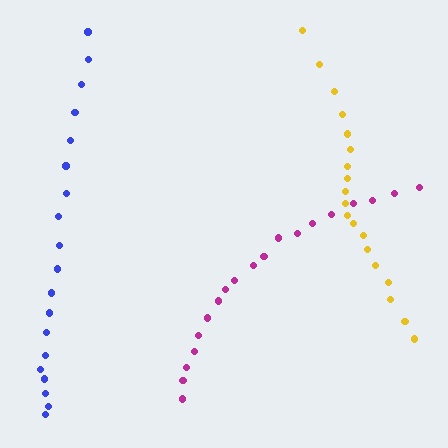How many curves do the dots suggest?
There are 3 distinct paths.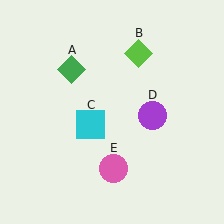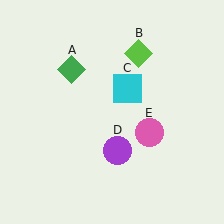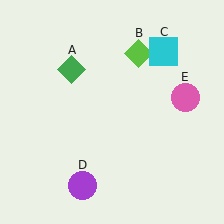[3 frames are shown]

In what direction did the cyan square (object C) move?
The cyan square (object C) moved up and to the right.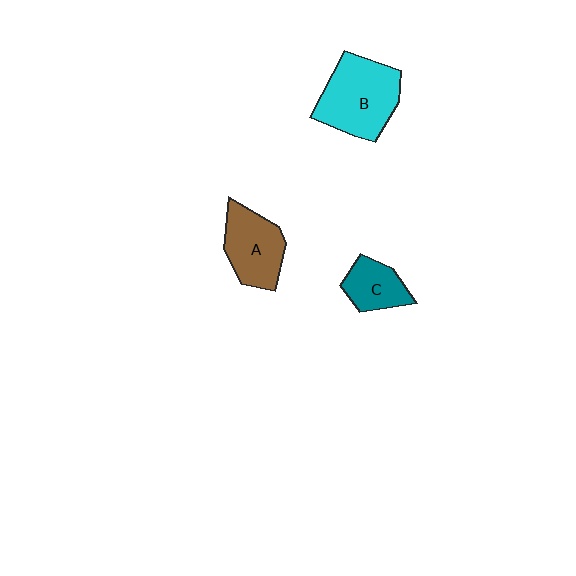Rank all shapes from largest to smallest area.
From largest to smallest: B (cyan), A (brown), C (teal).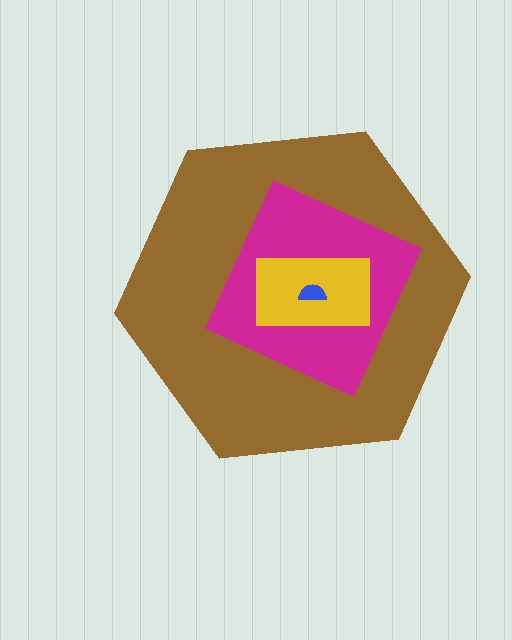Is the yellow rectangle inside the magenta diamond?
Yes.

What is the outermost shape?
The brown hexagon.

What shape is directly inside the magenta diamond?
The yellow rectangle.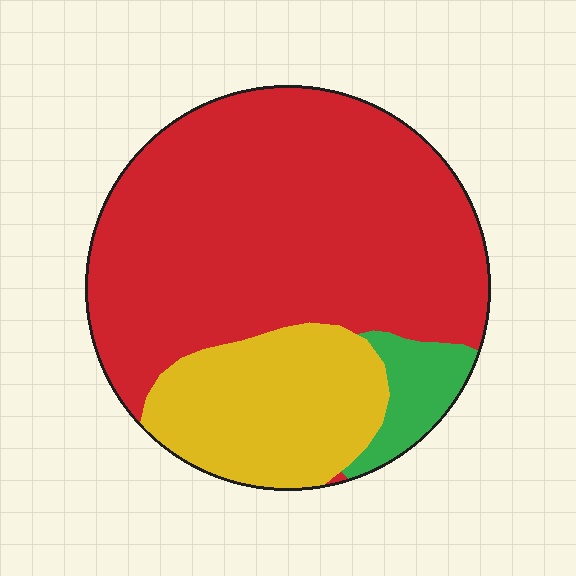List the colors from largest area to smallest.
From largest to smallest: red, yellow, green.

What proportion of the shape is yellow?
Yellow covers roughly 25% of the shape.